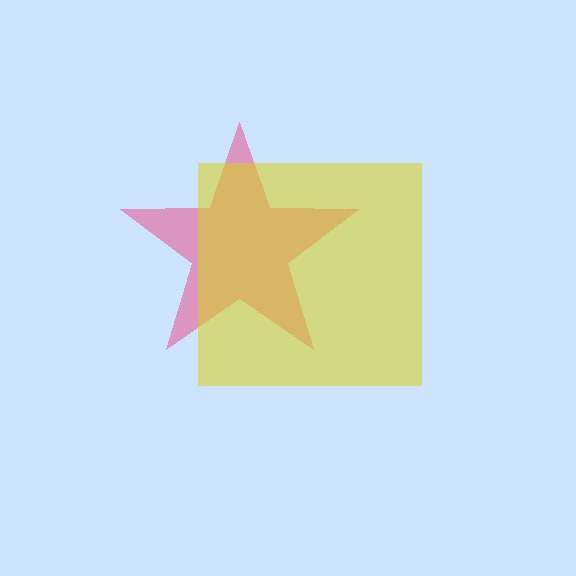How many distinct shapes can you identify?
There are 2 distinct shapes: a pink star, a yellow square.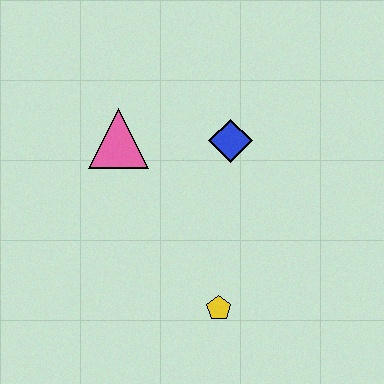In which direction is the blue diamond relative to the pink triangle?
The blue diamond is to the right of the pink triangle.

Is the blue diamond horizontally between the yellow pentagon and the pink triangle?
No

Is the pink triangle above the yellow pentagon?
Yes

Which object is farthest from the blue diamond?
The yellow pentagon is farthest from the blue diamond.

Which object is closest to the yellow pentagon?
The blue diamond is closest to the yellow pentagon.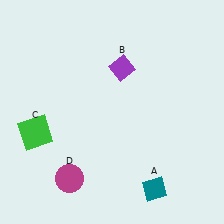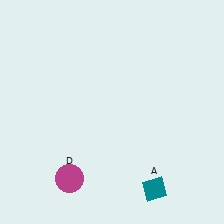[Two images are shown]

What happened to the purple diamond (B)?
The purple diamond (B) was removed in Image 2. It was in the top-right area of Image 1.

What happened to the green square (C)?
The green square (C) was removed in Image 2. It was in the bottom-left area of Image 1.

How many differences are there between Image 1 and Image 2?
There are 2 differences between the two images.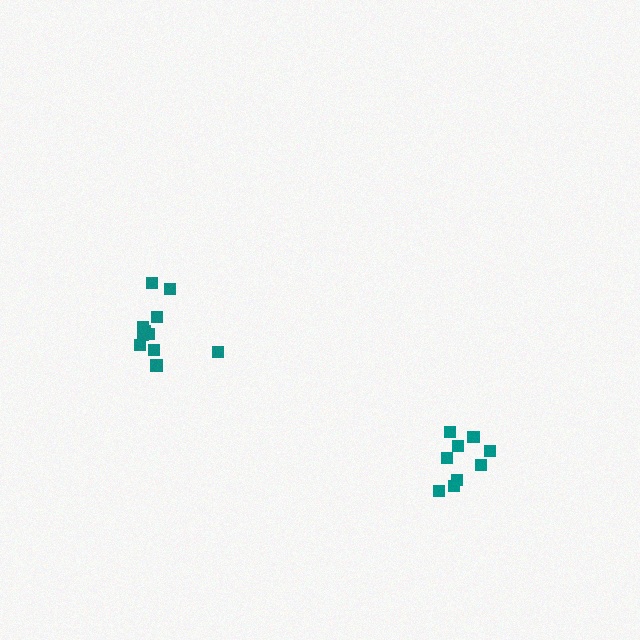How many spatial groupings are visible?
There are 2 spatial groupings.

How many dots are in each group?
Group 1: 9 dots, Group 2: 11 dots (20 total).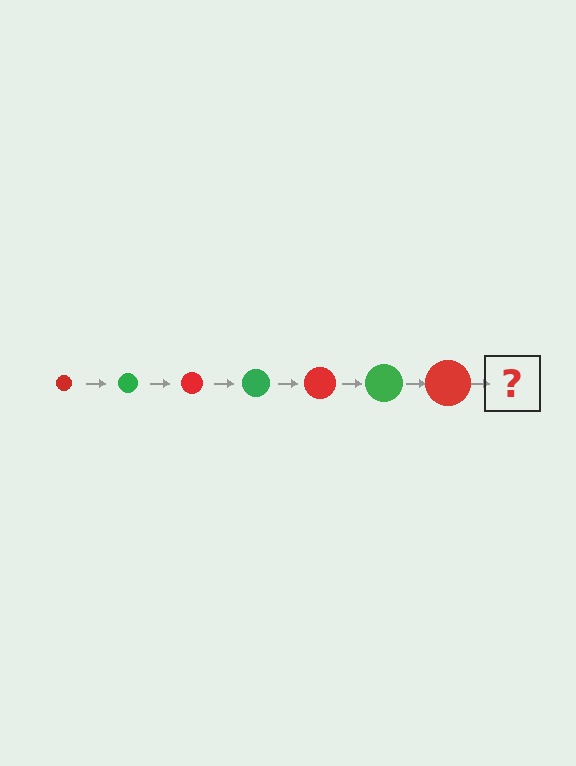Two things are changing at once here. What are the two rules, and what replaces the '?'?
The two rules are that the circle grows larger each step and the color cycles through red and green. The '?' should be a green circle, larger than the previous one.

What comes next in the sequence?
The next element should be a green circle, larger than the previous one.